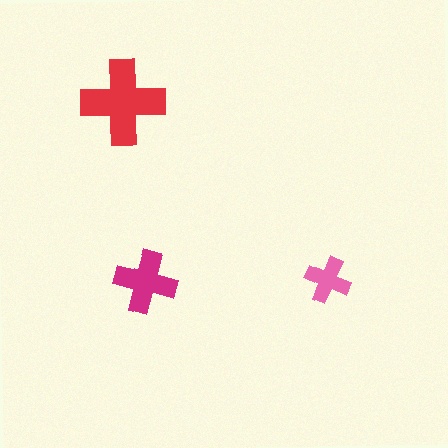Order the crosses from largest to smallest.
the red one, the magenta one, the pink one.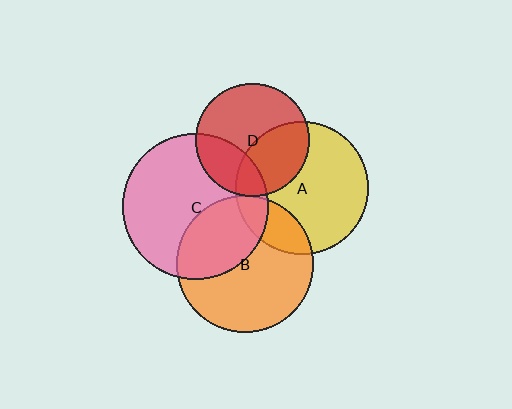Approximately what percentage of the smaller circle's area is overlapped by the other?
Approximately 40%.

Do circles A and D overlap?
Yes.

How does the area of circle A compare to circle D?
Approximately 1.4 times.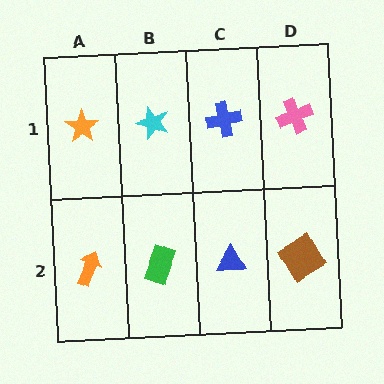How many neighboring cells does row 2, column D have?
2.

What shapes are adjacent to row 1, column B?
A green rectangle (row 2, column B), an orange star (row 1, column A), a blue cross (row 1, column C).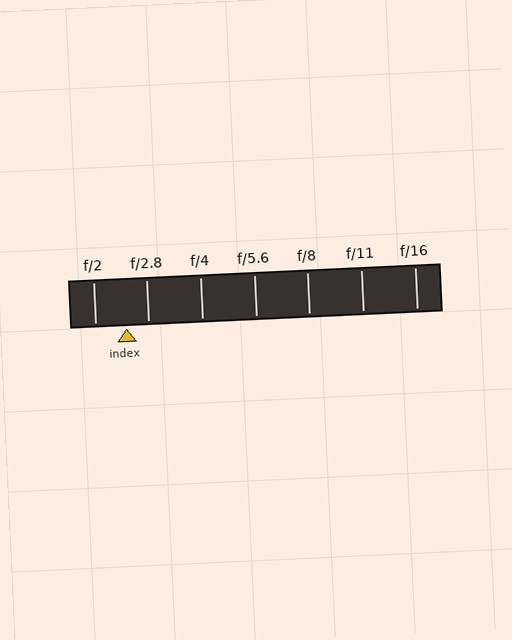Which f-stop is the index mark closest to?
The index mark is closest to f/2.8.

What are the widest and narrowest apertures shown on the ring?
The widest aperture shown is f/2 and the narrowest is f/16.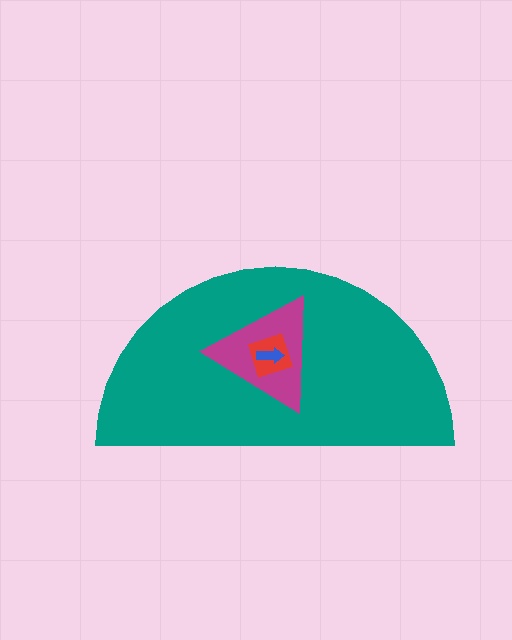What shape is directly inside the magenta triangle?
The red diamond.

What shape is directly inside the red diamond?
The blue arrow.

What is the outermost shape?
The teal semicircle.